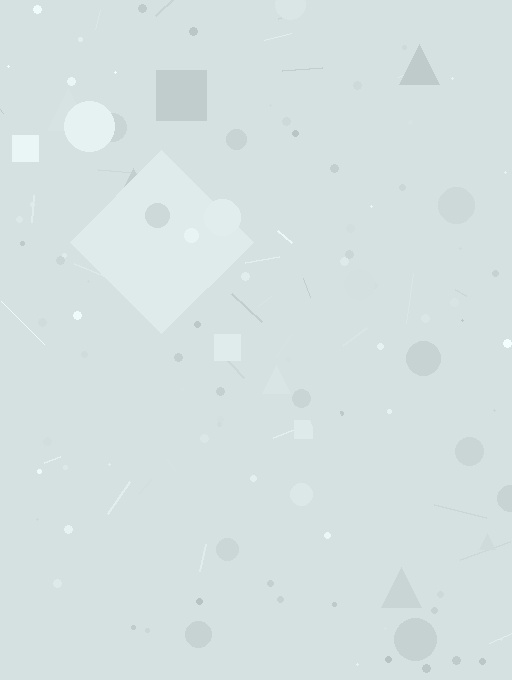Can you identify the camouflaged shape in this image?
The camouflaged shape is a diamond.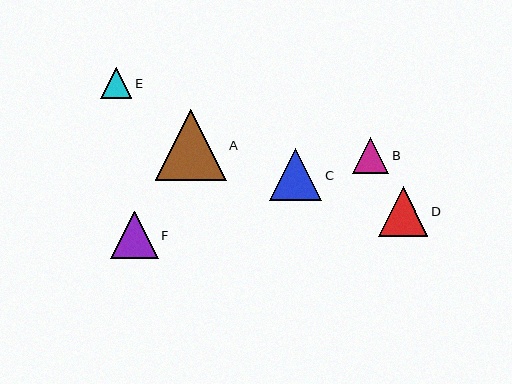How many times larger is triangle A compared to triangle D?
Triangle A is approximately 1.4 times the size of triangle D.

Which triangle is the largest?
Triangle A is the largest with a size of approximately 71 pixels.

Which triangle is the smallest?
Triangle E is the smallest with a size of approximately 31 pixels.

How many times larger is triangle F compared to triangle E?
Triangle F is approximately 1.5 times the size of triangle E.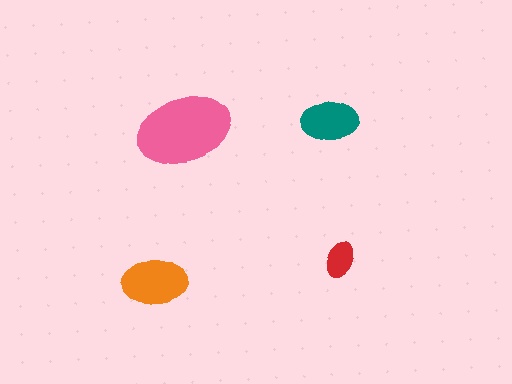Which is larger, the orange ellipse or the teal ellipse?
The orange one.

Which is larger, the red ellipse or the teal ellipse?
The teal one.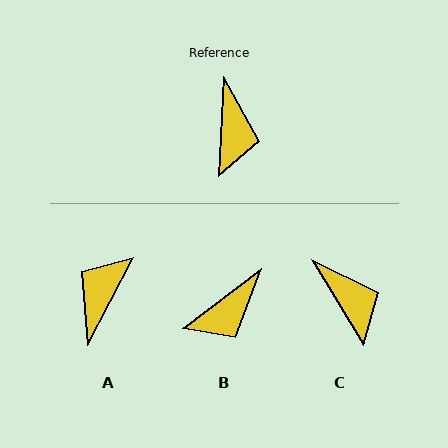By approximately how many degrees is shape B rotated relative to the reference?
Approximately 50 degrees clockwise.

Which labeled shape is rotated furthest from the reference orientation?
A, about 156 degrees away.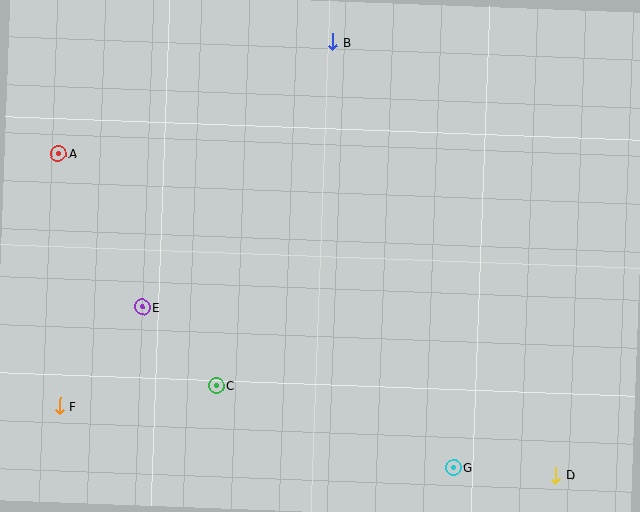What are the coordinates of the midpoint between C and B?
The midpoint between C and B is at (274, 214).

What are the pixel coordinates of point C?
Point C is at (216, 385).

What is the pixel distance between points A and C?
The distance between A and C is 281 pixels.